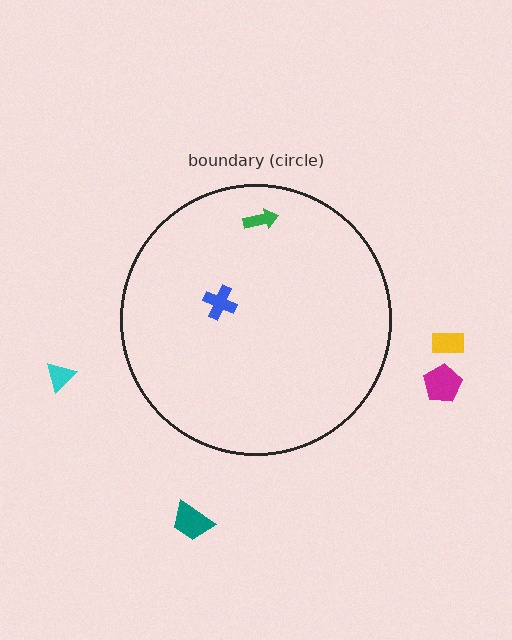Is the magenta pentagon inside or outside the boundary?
Outside.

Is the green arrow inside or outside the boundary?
Inside.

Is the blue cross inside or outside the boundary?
Inside.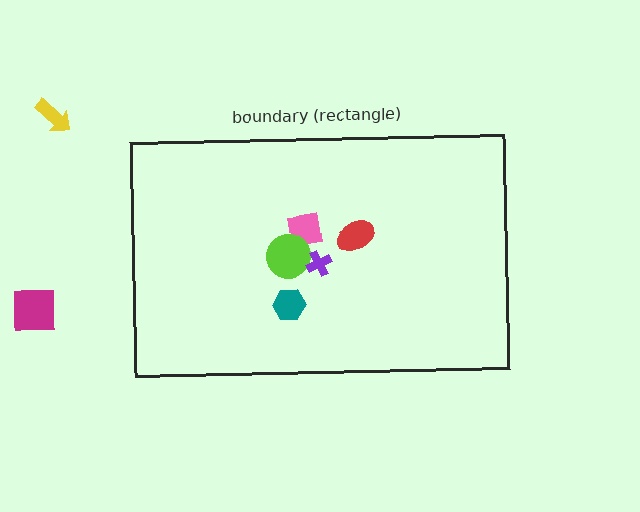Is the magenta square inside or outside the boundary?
Outside.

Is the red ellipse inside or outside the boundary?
Inside.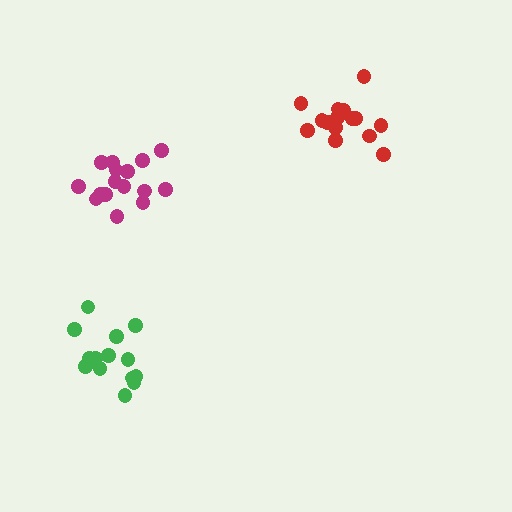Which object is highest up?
The red cluster is topmost.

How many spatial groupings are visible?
There are 3 spatial groupings.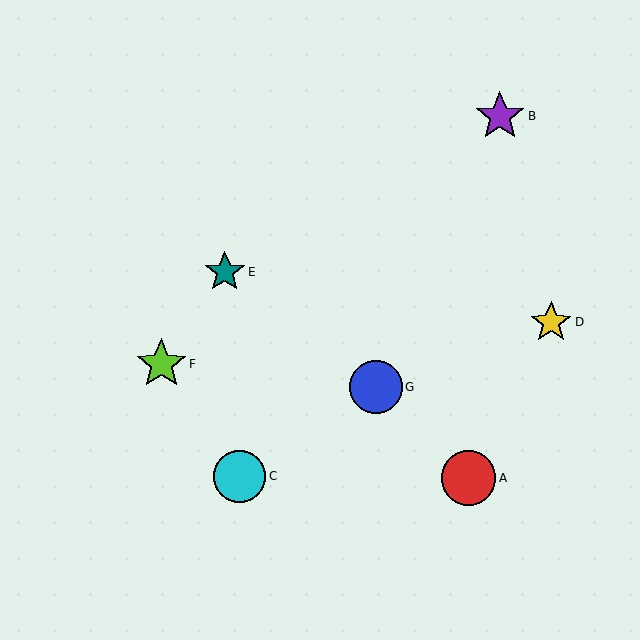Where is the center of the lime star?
The center of the lime star is at (161, 364).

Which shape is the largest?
The red circle (labeled A) is the largest.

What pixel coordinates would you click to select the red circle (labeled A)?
Click at (469, 478) to select the red circle A.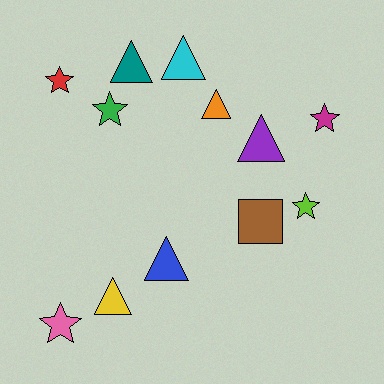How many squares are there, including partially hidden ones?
There is 1 square.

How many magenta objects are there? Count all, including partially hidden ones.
There is 1 magenta object.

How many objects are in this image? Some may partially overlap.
There are 12 objects.